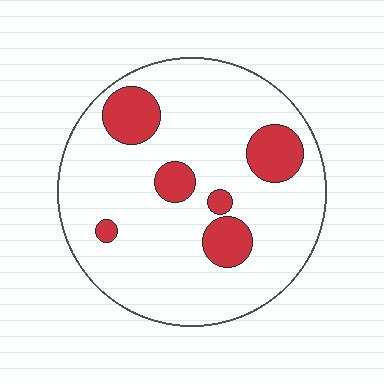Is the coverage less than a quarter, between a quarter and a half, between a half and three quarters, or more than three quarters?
Less than a quarter.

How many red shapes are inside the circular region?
6.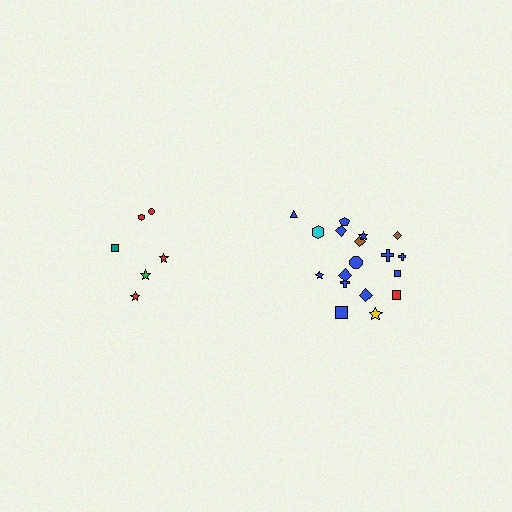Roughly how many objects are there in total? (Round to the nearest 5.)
Roughly 25 objects in total.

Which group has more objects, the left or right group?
The right group.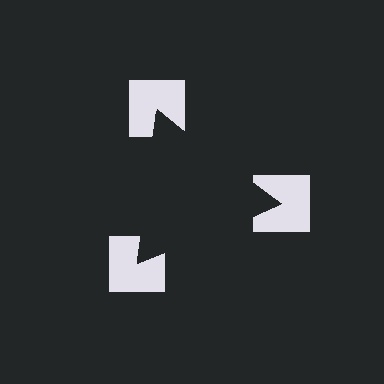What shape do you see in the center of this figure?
An illusory triangle — its edges are inferred from the aligned wedge cuts in the notched squares, not physically drawn.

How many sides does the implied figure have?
3 sides.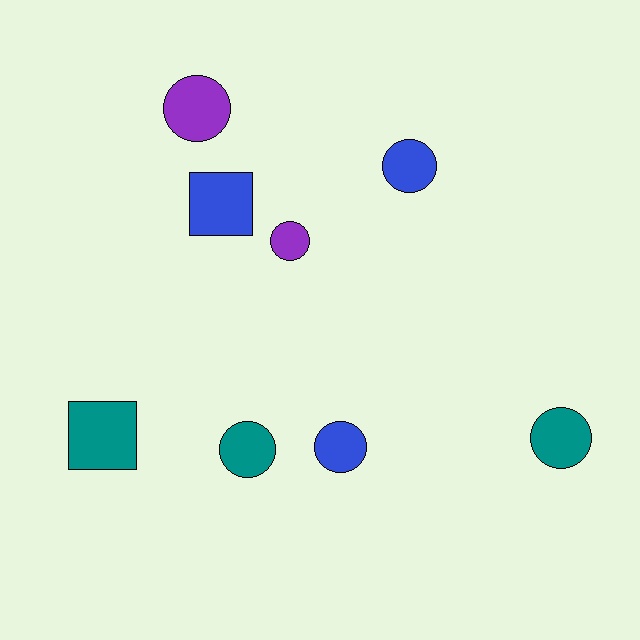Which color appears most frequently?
Teal, with 3 objects.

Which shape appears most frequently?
Circle, with 6 objects.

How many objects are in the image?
There are 8 objects.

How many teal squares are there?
There is 1 teal square.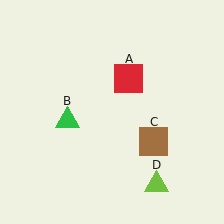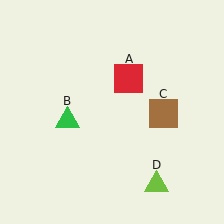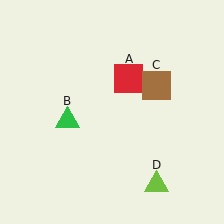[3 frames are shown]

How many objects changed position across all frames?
1 object changed position: brown square (object C).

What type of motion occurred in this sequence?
The brown square (object C) rotated counterclockwise around the center of the scene.